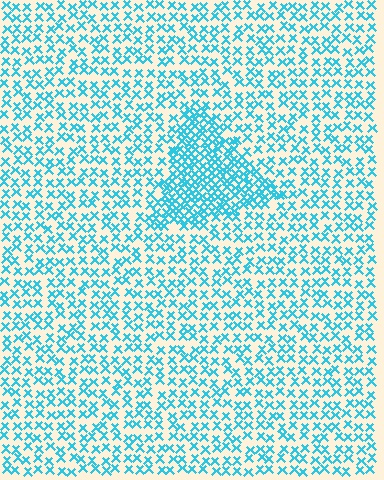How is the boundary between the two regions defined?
The boundary is defined by a change in element density (approximately 2.1x ratio). All elements are the same color, size, and shape.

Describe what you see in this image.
The image contains small cyan elements arranged at two different densities. A triangle-shaped region is visible where the elements are more densely packed than the surrounding area.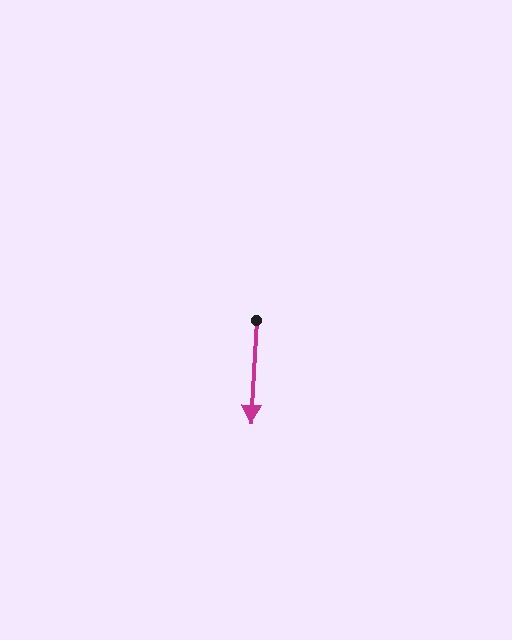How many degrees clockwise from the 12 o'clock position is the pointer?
Approximately 183 degrees.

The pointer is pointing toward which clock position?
Roughly 6 o'clock.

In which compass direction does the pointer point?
South.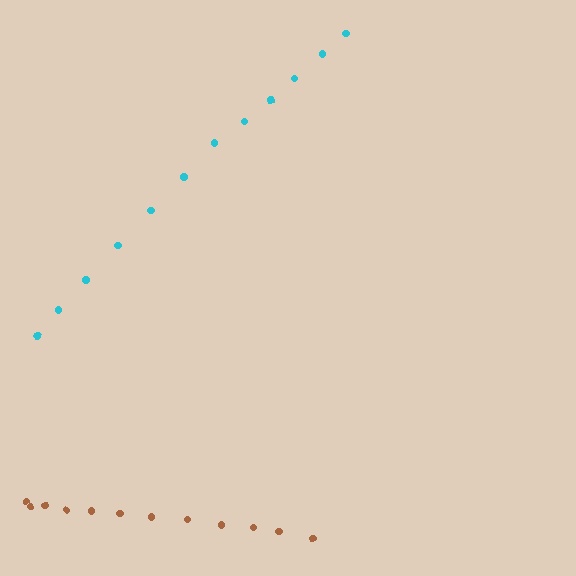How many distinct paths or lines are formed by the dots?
There are 2 distinct paths.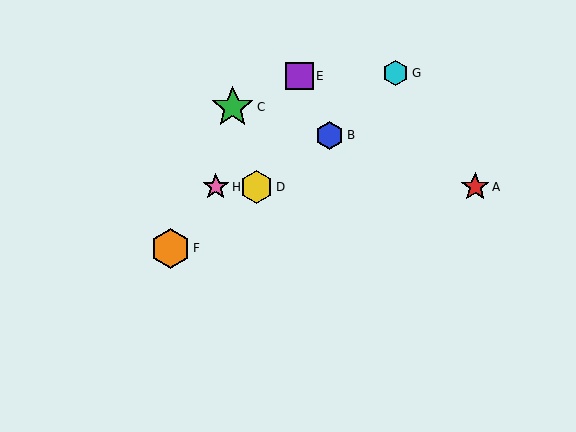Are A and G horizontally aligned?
No, A is at y≈187 and G is at y≈73.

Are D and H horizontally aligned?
Yes, both are at y≈187.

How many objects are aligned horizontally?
3 objects (A, D, H) are aligned horizontally.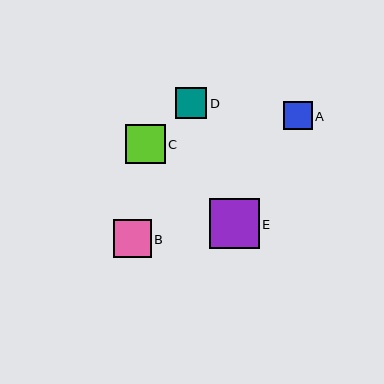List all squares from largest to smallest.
From largest to smallest: E, C, B, D, A.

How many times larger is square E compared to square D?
Square E is approximately 1.6 times the size of square D.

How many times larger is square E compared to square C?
Square E is approximately 1.3 times the size of square C.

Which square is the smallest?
Square A is the smallest with a size of approximately 28 pixels.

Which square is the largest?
Square E is the largest with a size of approximately 50 pixels.